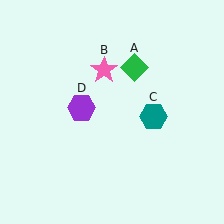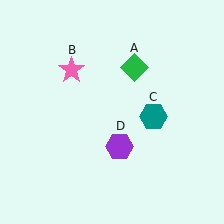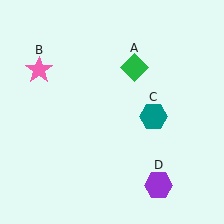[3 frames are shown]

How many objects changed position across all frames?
2 objects changed position: pink star (object B), purple hexagon (object D).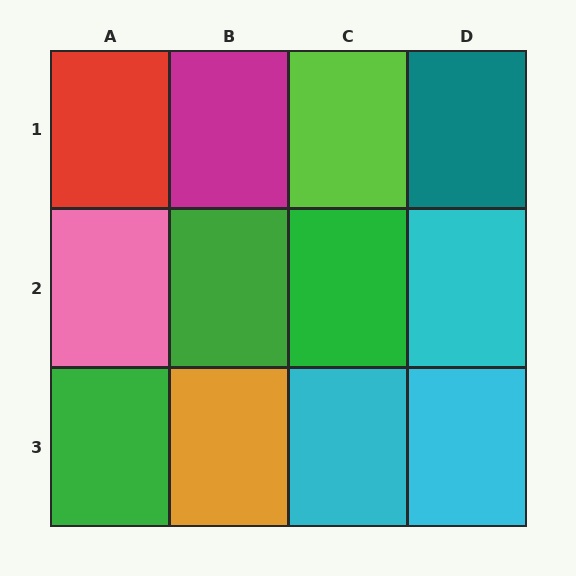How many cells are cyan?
3 cells are cyan.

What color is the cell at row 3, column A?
Green.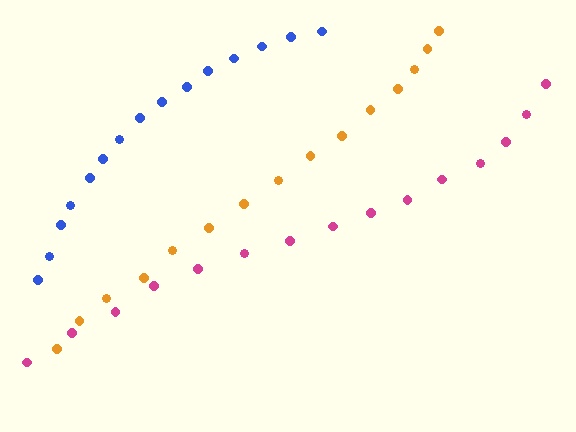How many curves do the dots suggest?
There are 3 distinct paths.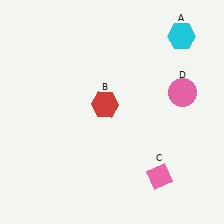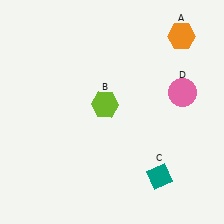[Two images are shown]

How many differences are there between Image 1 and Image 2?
There are 3 differences between the two images.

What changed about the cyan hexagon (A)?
In Image 1, A is cyan. In Image 2, it changed to orange.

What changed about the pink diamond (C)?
In Image 1, C is pink. In Image 2, it changed to teal.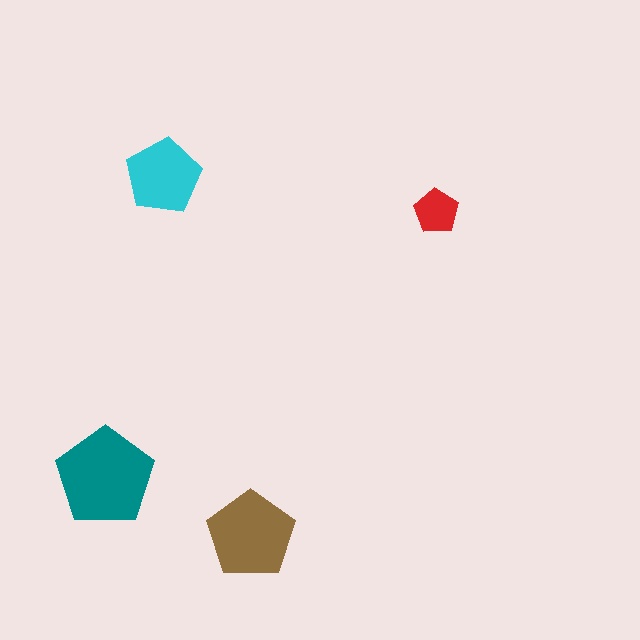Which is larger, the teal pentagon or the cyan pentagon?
The teal one.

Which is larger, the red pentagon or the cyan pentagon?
The cyan one.